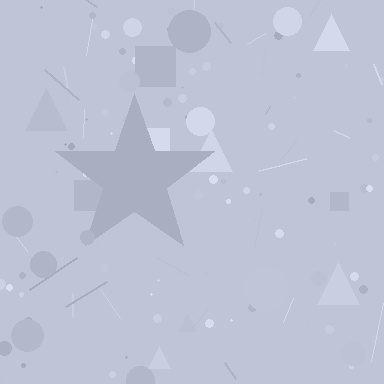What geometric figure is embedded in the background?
A star is embedded in the background.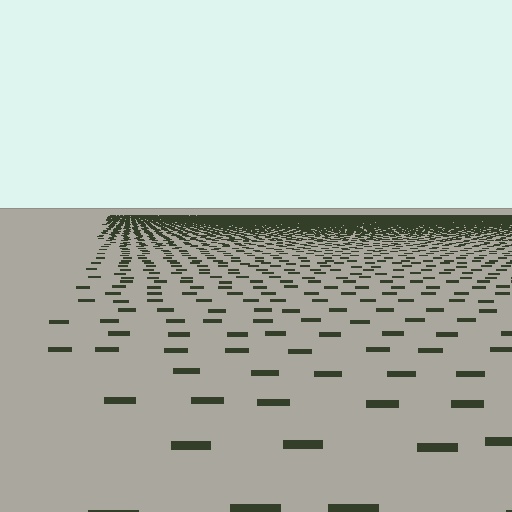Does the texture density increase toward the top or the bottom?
Density increases toward the top.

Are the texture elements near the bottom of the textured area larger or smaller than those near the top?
Larger. Near the bottom, elements are closer to the viewer and appear at a bigger on-screen size.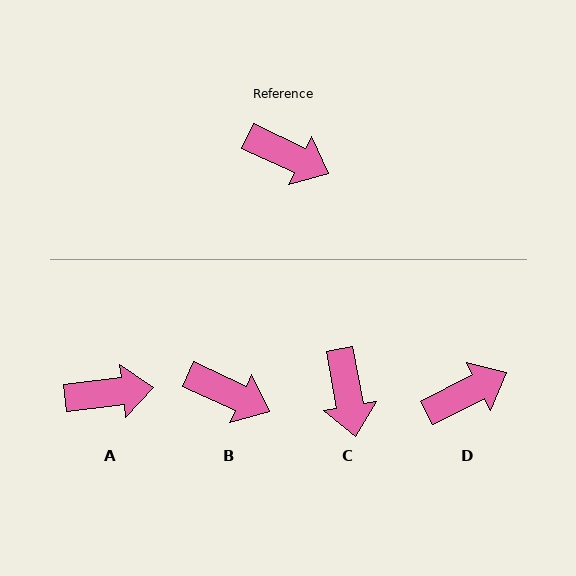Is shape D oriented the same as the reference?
No, it is off by about 52 degrees.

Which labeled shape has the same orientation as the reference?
B.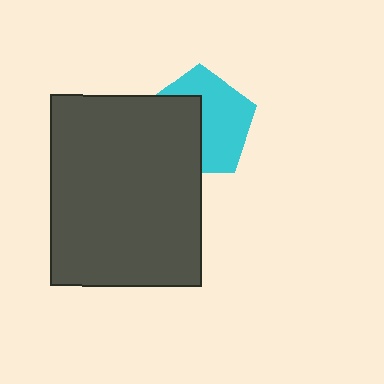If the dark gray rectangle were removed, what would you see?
You would see the complete cyan pentagon.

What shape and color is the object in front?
The object in front is a dark gray rectangle.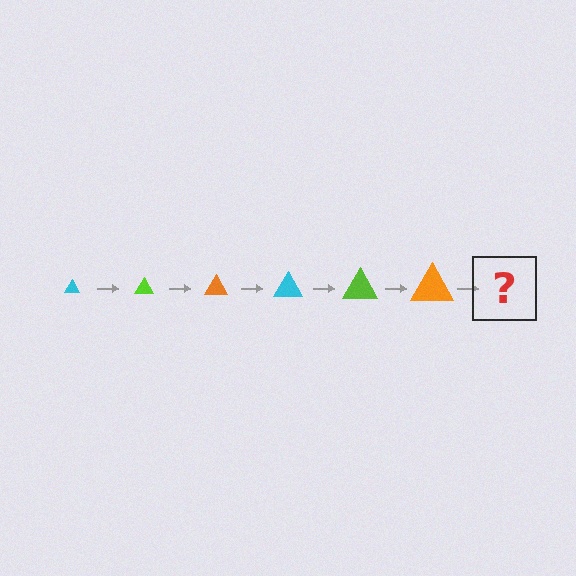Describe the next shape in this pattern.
It should be a cyan triangle, larger than the previous one.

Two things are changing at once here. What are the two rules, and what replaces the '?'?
The two rules are that the triangle grows larger each step and the color cycles through cyan, lime, and orange. The '?' should be a cyan triangle, larger than the previous one.